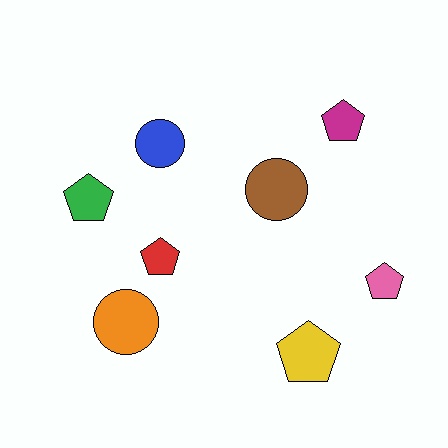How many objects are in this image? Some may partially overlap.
There are 8 objects.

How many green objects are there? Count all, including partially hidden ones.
There is 1 green object.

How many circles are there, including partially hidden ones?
There are 3 circles.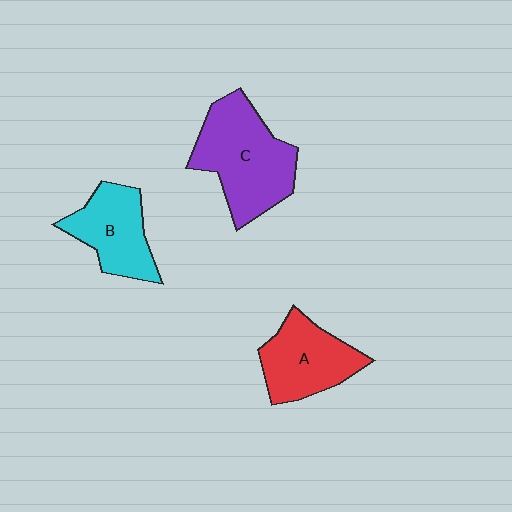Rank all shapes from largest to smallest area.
From largest to smallest: C (purple), A (red), B (cyan).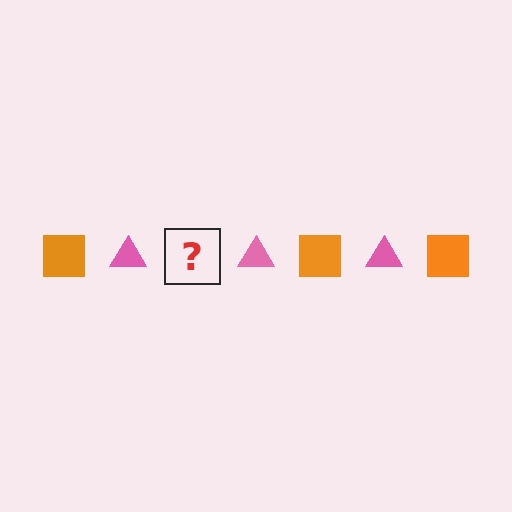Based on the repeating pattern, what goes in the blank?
The blank should be an orange square.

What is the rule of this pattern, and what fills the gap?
The rule is that the pattern alternates between orange square and pink triangle. The gap should be filled with an orange square.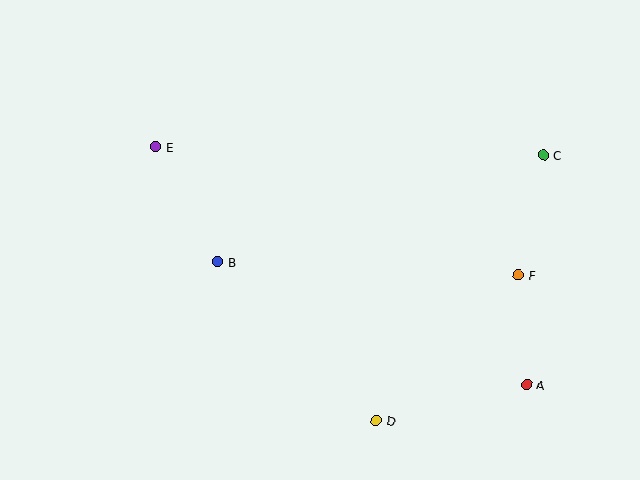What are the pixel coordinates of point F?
Point F is at (518, 275).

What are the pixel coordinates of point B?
Point B is at (218, 262).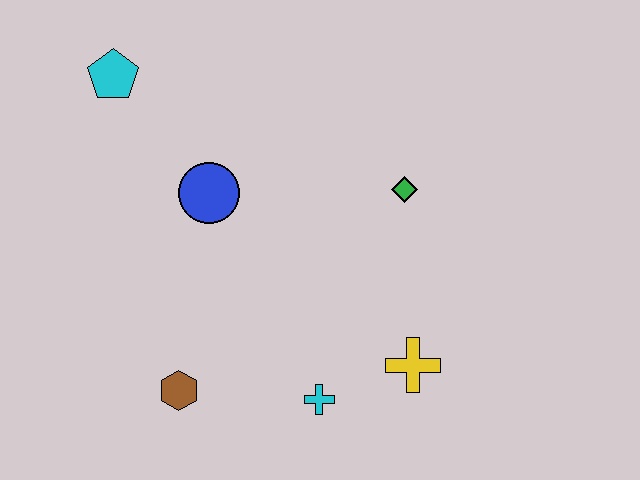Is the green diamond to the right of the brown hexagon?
Yes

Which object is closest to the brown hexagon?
The cyan cross is closest to the brown hexagon.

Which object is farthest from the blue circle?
The yellow cross is farthest from the blue circle.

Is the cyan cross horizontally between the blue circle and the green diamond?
Yes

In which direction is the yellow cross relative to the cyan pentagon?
The yellow cross is to the right of the cyan pentagon.